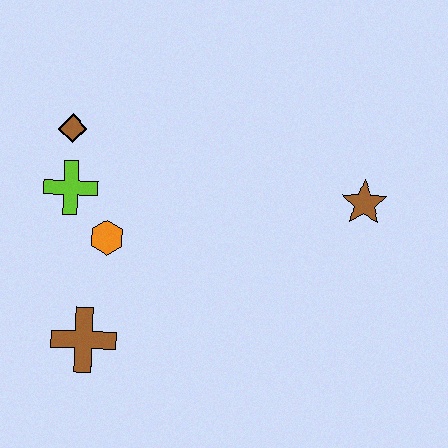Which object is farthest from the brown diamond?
The brown star is farthest from the brown diamond.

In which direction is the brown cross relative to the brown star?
The brown cross is to the left of the brown star.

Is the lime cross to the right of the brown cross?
No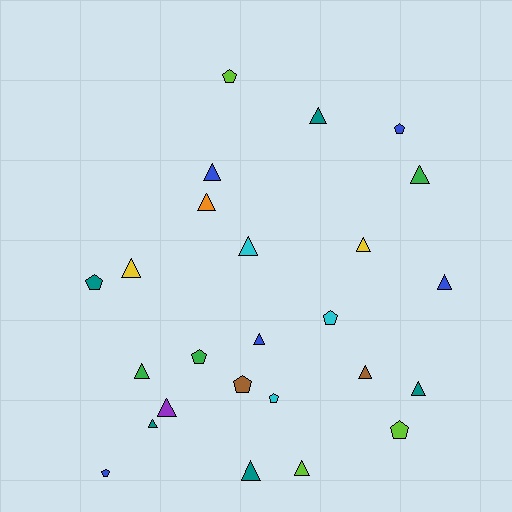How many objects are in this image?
There are 25 objects.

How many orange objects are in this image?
There is 1 orange object.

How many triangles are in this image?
There are 16 triangles.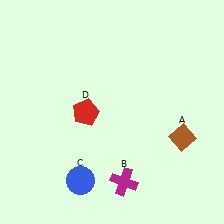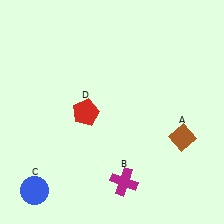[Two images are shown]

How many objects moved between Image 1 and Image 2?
1 object moved between the two images.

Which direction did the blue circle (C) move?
The blue circle (C) moved left.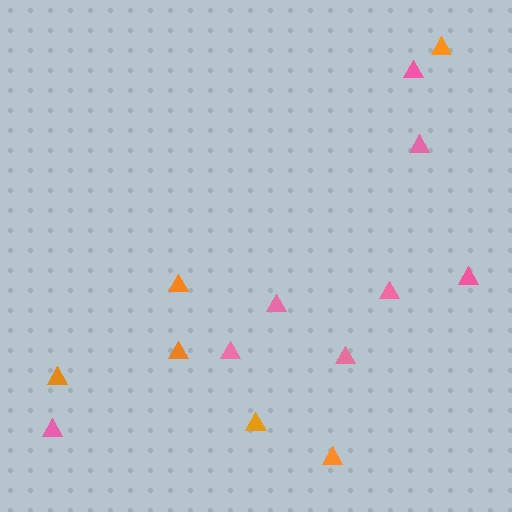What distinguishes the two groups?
There are 2 groups: one group of orange triangles (6) and one group of pink triangles (8).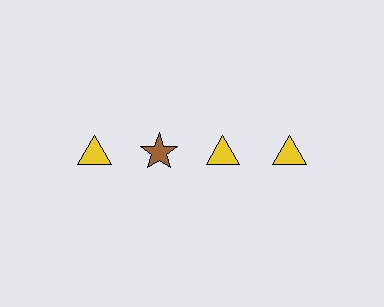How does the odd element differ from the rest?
It differs in both color (brown instead of yellow) and shape (star instead of triangle).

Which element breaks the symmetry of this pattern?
The brown star in the top row, second from left column breaks the symmetry. All other shapes are yellow triangles.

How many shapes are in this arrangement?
There are 4 shapes arranged in a grid pattern.